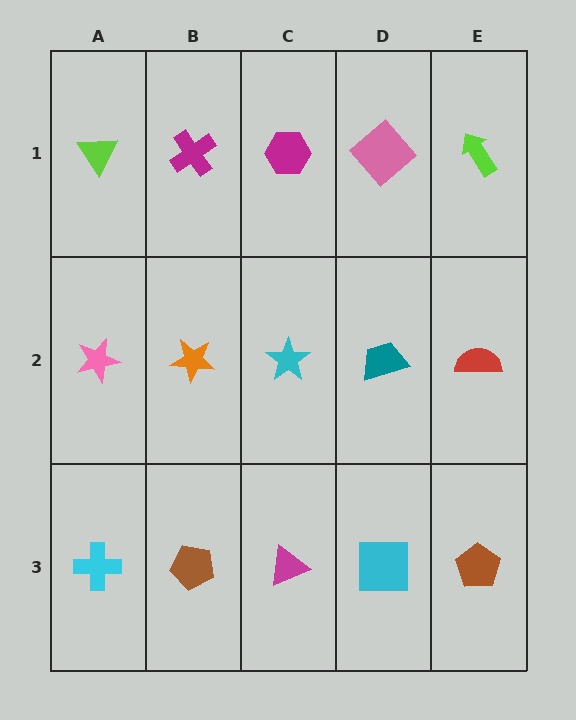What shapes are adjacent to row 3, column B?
An orange star (row 2, column B), a cyan cross (row 3, column A), a magenta triangle (row 3, column C).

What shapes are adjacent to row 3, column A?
A pink star (row 2, column A), a brown pentagon (row 3, column B).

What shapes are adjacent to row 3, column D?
A teal trapezoid (row 2, column D), a magenta triangle (row 3, column C), a brown pentagon (row 3, column E).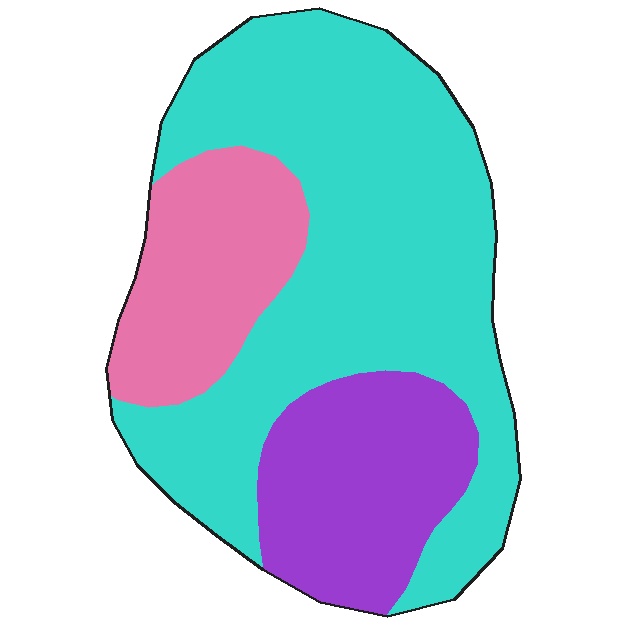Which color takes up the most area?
Cyan, at roughly 60%.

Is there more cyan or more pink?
Cyan.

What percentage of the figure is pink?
Pink takes up about one fifth (1/5) of the figure.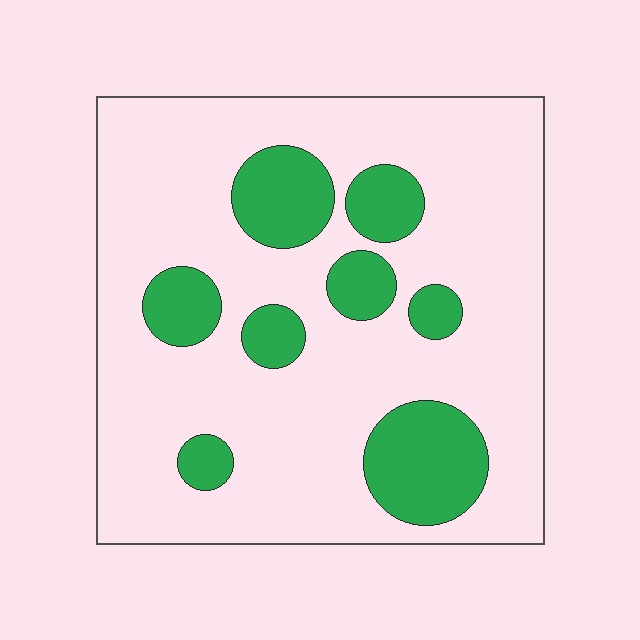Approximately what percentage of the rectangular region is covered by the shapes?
Approximately 20%.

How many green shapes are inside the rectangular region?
8.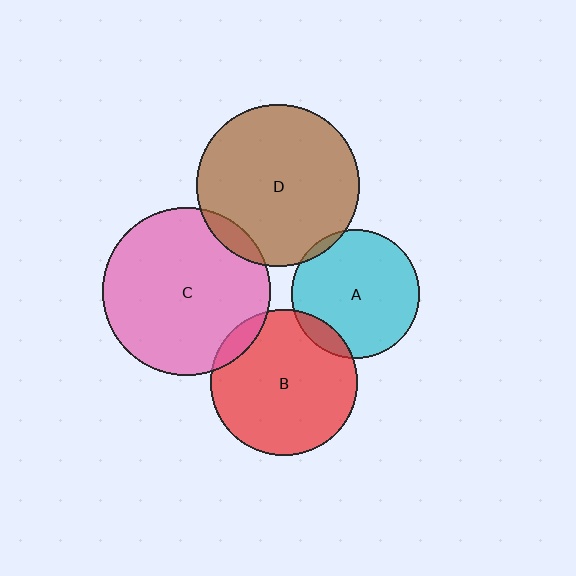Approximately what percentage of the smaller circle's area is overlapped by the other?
Approximately 5%.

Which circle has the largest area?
Circle C (pink).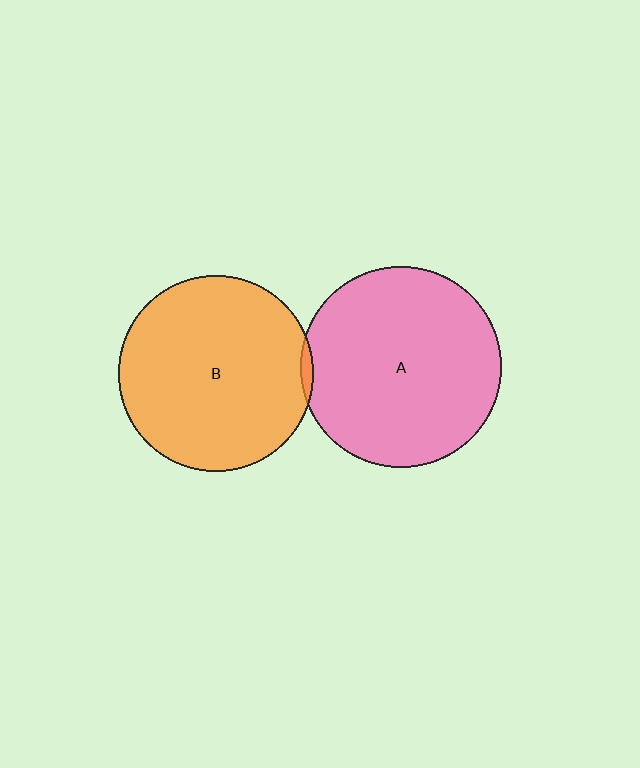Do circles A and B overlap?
Yes.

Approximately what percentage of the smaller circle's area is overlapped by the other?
Approximately 5%.